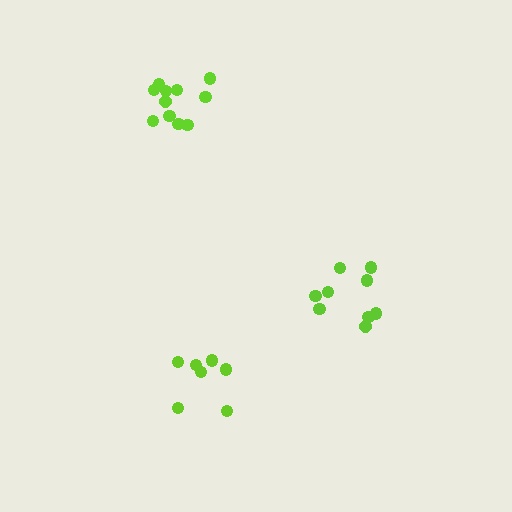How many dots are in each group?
Group 1: 7 dots, Group 2: 9 dots, Group 3: 11 dots (27 total).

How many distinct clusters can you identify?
There are 3 distinct clusters.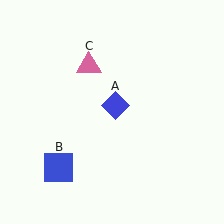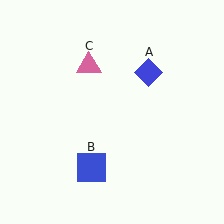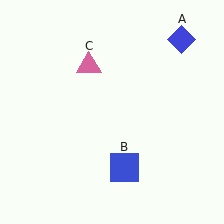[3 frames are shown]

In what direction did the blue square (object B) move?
The blue square (object B) moved right.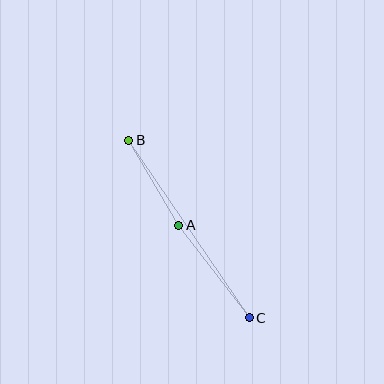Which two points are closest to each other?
Points A and B are closest to each other.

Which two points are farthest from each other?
Points B and C are farthest from each other.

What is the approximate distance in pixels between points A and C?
The distance between A and C is approximately 116 pixels.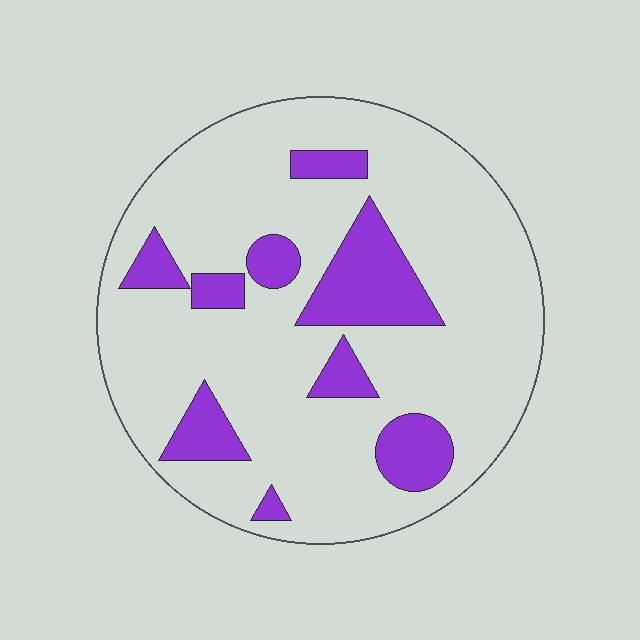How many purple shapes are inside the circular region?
9.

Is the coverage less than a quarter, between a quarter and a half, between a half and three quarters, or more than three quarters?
Less than a quarter.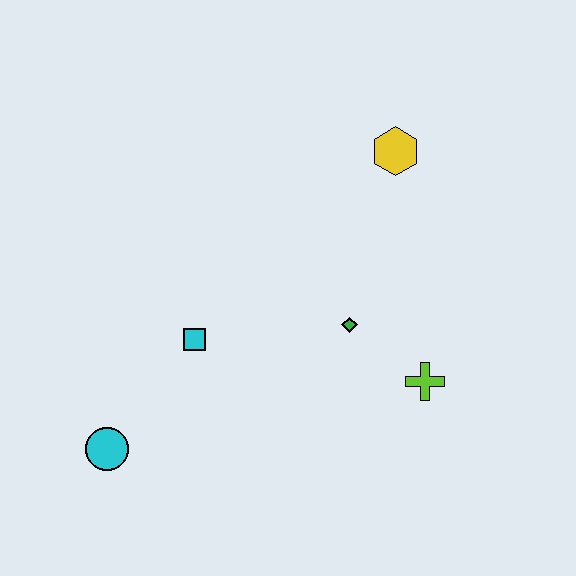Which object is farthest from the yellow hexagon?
The cyan circle is farthest from the yellow hexagon.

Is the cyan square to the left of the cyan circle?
No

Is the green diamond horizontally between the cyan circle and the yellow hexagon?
Yes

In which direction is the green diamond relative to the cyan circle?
The green diamond is to the right of the cyan circle.